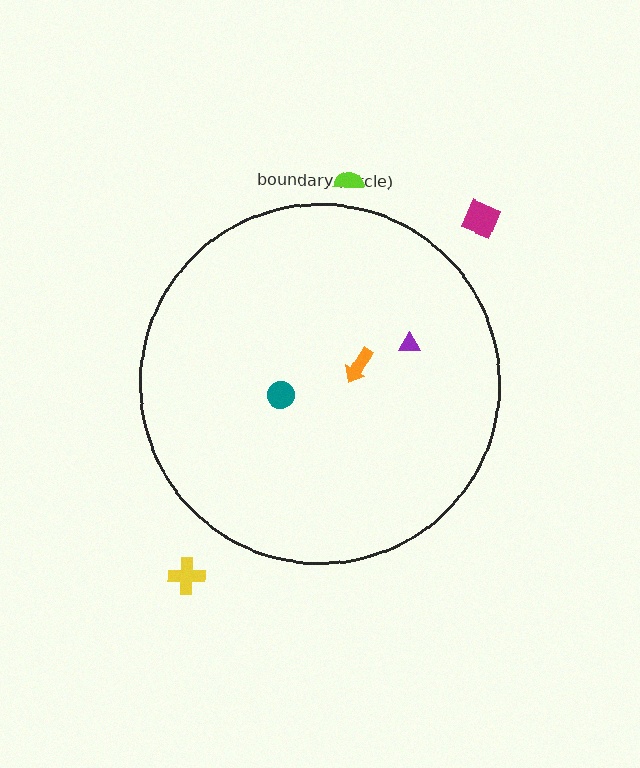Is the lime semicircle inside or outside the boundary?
Outside.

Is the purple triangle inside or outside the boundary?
Inside.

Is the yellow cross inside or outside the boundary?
Outside.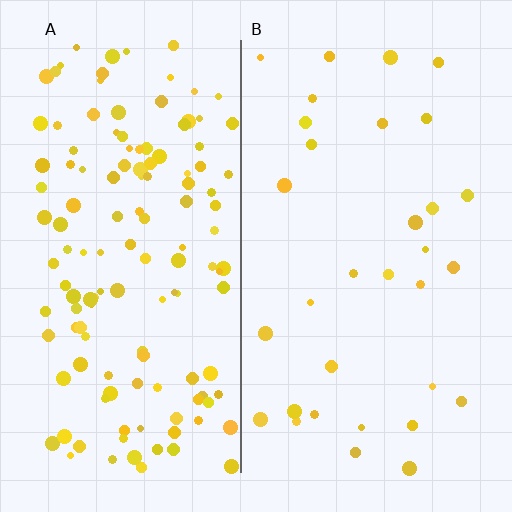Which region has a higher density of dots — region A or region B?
A (the left).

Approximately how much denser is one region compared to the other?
Approximately 4.2× — region A over region B.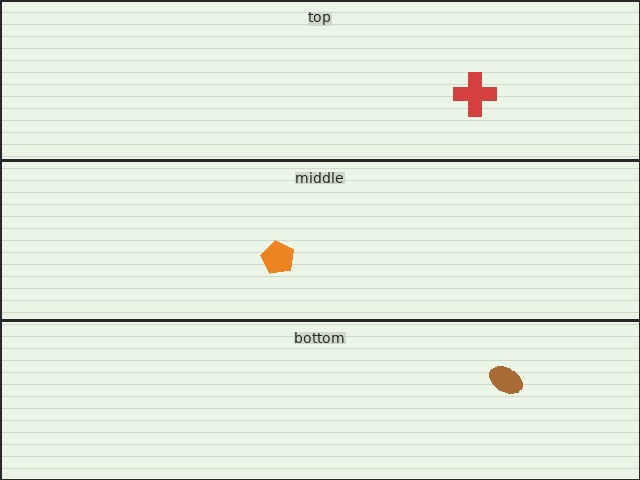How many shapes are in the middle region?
1.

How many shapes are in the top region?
1.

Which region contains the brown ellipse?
The bottom region.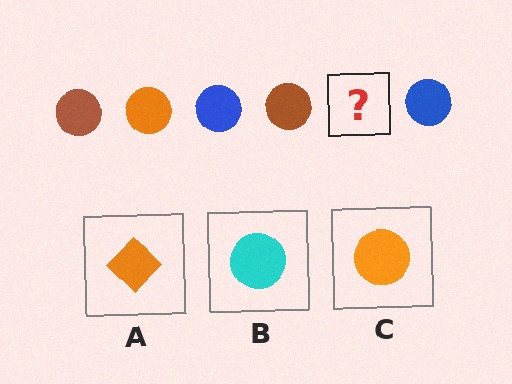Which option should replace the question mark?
Option C.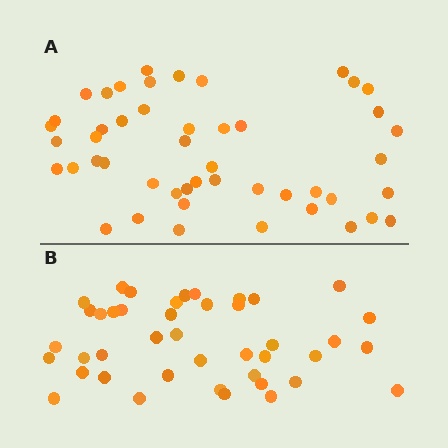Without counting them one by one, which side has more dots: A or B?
Region A (the top region) has more dots.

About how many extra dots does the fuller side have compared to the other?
Region A has about 6 more dots than region B.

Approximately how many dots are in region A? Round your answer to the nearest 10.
About 50 dots. (The exact count is 48, which rounds to 50.)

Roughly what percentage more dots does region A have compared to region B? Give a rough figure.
About 15% more.